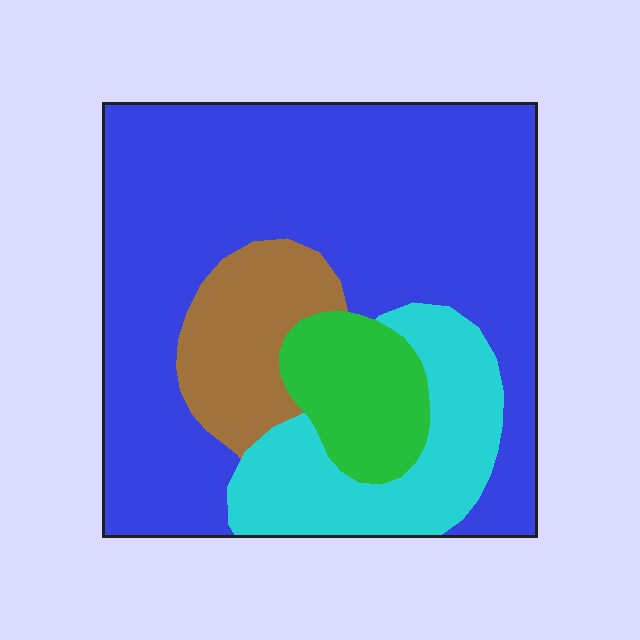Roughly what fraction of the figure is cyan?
Cyan covers roughly 15% of the figure.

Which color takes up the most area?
Blue, at roughly 60%.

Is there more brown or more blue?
Blue.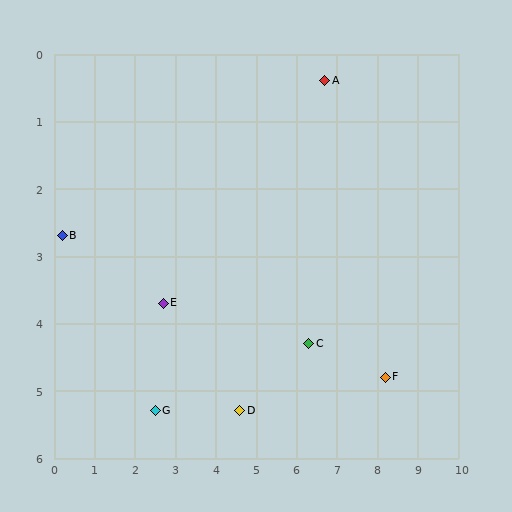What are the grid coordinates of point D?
Point D is at approximately (4.6, 5.3).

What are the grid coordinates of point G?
Point G is at approximately (2.5, 5.3).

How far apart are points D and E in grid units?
Points D and E are about 2.5 grid units apart.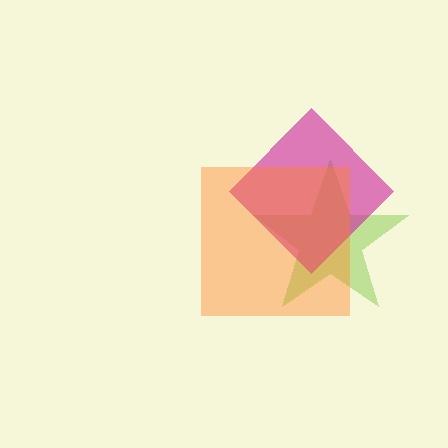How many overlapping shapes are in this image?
There are 3 overlapping shapes in the image.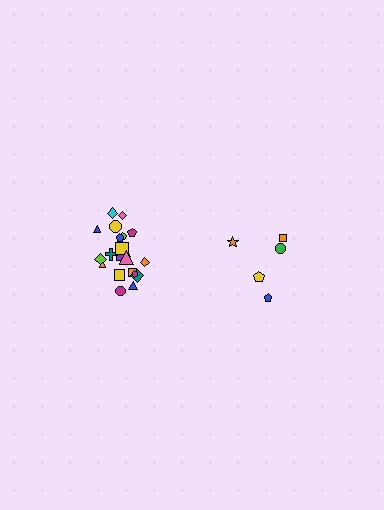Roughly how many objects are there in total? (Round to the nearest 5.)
Roughly 25 objects in total.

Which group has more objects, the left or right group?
The left group.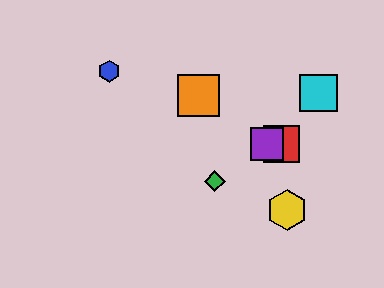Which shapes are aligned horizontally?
The red square, the purple square are aligned horizontally.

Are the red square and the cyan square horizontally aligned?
No, the red square is at y≈144 and the cyan square is at y≈93.